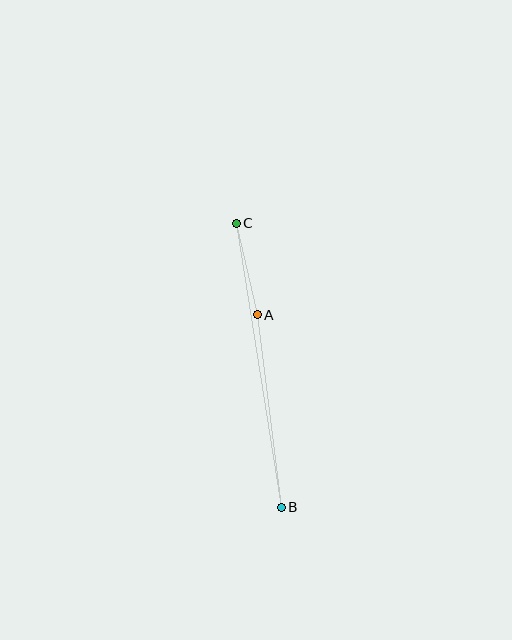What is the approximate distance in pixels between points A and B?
The distance between A and B is approximately 194 pixels.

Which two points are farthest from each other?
Points B and C are farthest from each other.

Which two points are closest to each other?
Points A and C are closest to each other.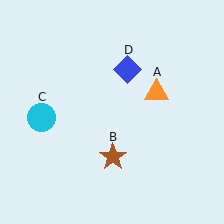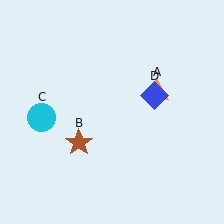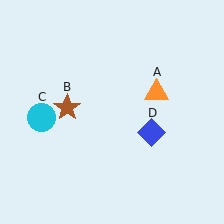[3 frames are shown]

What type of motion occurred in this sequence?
The brown star (object B), blue diamond (object D) rotated clockwise around the center of the scene.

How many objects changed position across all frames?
2 objects changed position: brown star (object B), blue diamond (object D).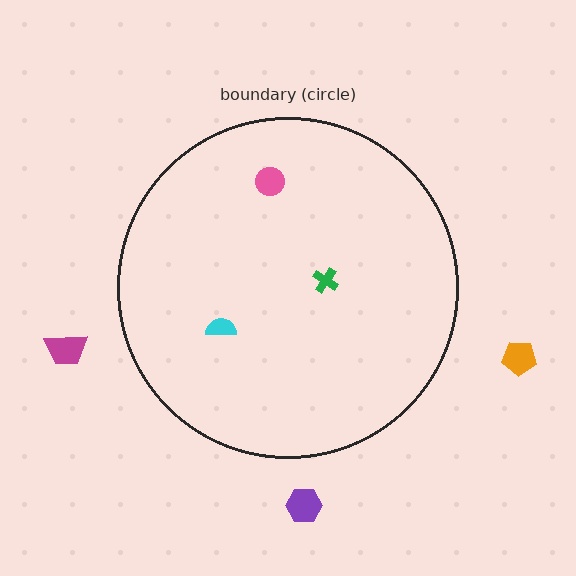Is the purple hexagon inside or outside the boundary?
Outside.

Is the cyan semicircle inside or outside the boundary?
Inside.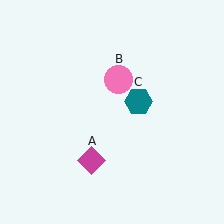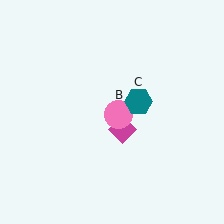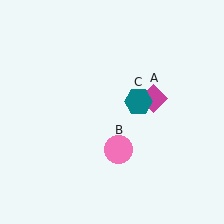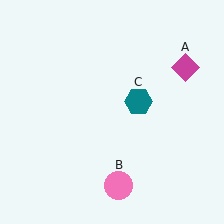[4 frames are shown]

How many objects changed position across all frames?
2 objects changed position: magenta diamond (object A), pink circle (object B).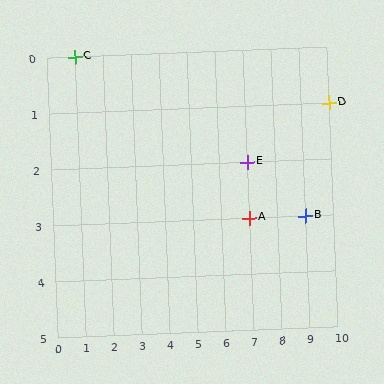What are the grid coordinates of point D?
Point D is at grid coordinates (10, 1).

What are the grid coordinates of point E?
Point E is at grid coordinates (7, 2).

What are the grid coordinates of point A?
Point A is at grid coordinates (7, 3).